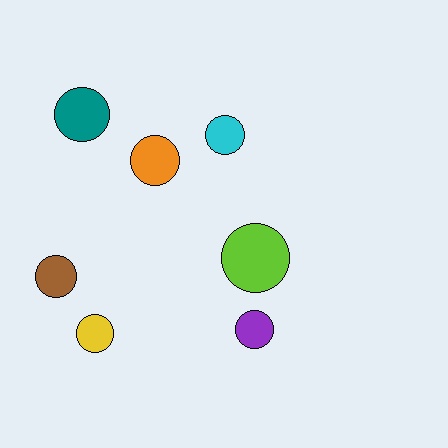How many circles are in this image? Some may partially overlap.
There are 7 circles.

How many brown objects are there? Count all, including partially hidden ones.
There is 1 brown object.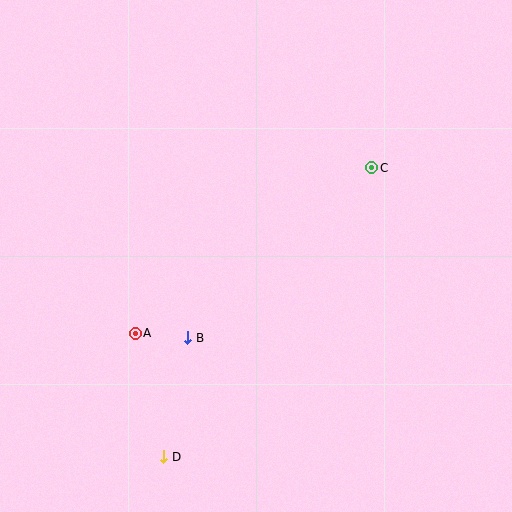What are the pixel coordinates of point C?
Point C is at (372, 168).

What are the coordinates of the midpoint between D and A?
The midpoint between D and A is at (150, 395).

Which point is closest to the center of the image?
Point B at (188, 338) is closest to the center.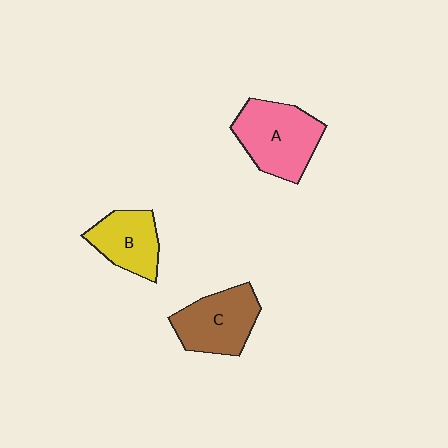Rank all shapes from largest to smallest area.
From largest to smallest: A (pink), C (brown), B (yellow).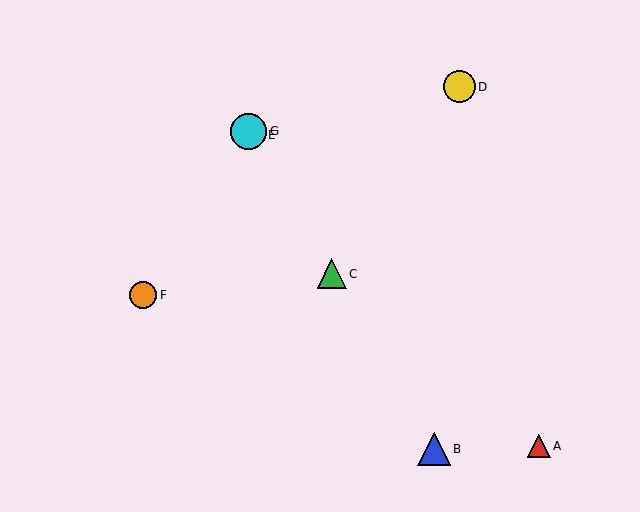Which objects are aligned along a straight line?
Objects B, C, E, G are aligned along a straight line.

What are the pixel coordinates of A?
Object A is at (539, 446).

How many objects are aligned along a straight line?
4 objects (B, C, E, G) are aligned along a straight line.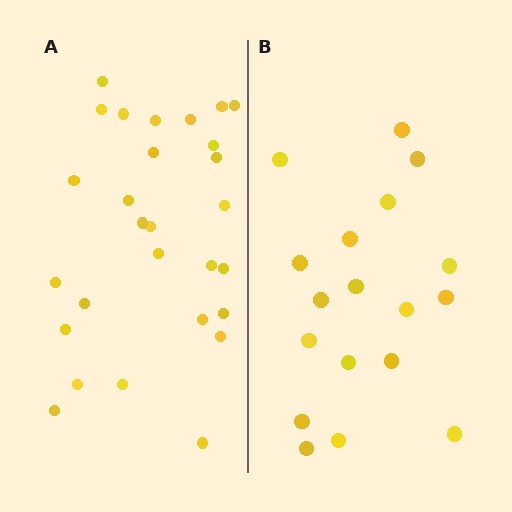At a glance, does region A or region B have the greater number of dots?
Region A (the left region) has more dots.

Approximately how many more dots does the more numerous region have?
Region A has roughly 10 or so more dots than region B.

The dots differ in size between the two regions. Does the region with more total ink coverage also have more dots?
No. Region B has more total ink coverage because its dots are larger, but region A actually contains more individual dots. Total area can be misleading — the number of items is what matters here.